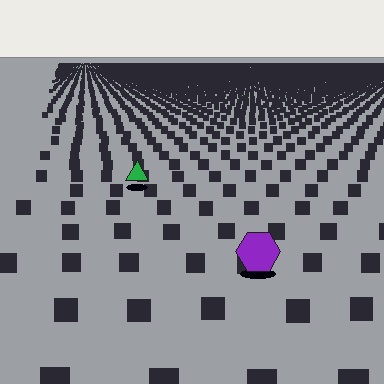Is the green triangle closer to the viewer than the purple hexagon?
No. The purple hexagon is closer — you can tell from the texture gradient: the ground texture is coarser near it.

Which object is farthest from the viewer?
The green triangle is farthest from the viewer. It appears smaller and the ground texture around it is denser.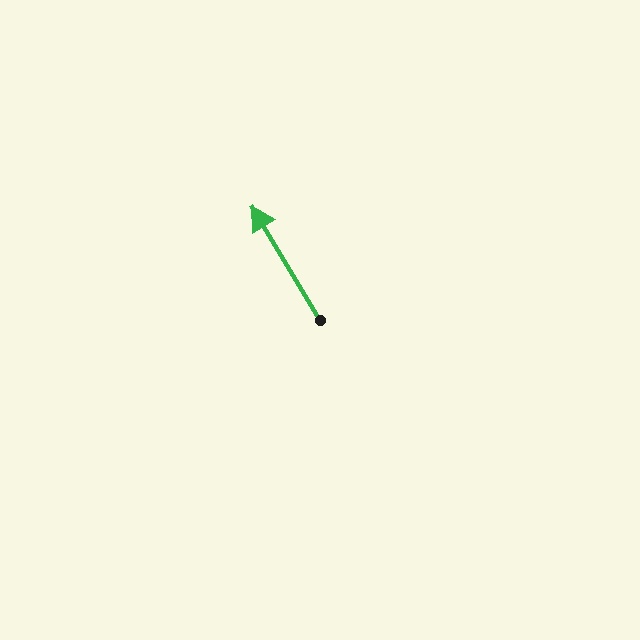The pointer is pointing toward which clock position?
Roughly 11 o'clock.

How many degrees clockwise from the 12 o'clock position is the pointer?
Approximately 329 degrees.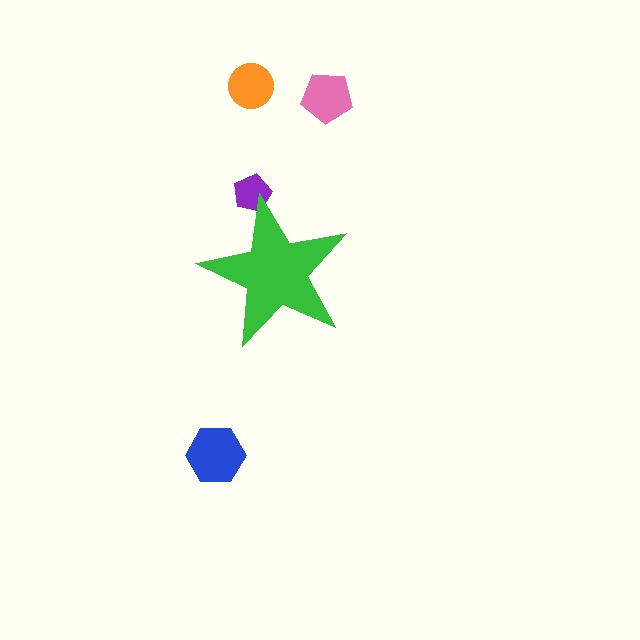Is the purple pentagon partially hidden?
Yes, the purple pentagon is partially hidden behind the green star.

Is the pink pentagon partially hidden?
No, the pink pentagon is fully visible.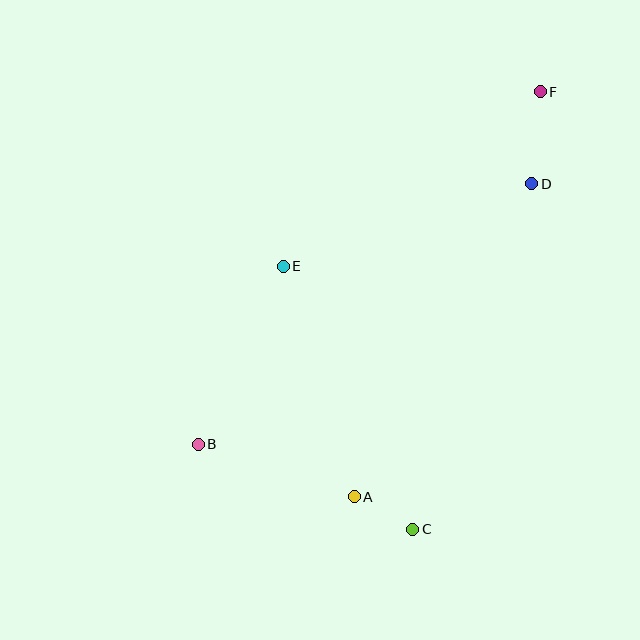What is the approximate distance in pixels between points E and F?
The distance between E and F is approximately 311 pixels.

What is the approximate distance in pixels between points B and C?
The distance between B and C is approximately 231 pixels.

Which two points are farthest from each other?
Points B and F are farthest from each other.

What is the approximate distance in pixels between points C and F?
The distance between C and F is approximately 455 pixels.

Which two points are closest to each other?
Points A and C are closest to each other.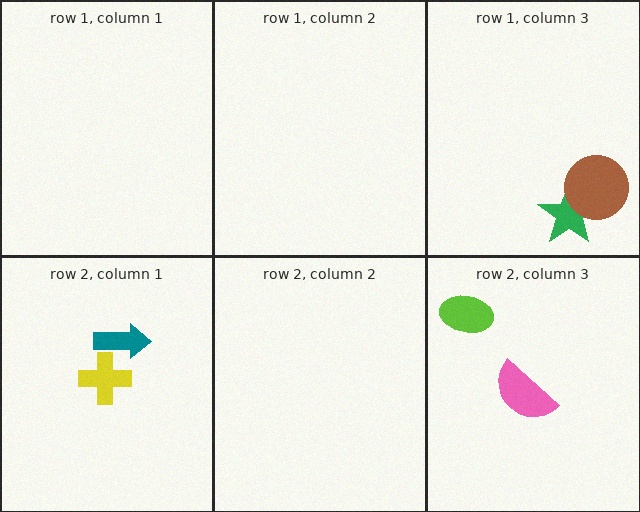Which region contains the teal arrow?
The row 2, column 1 region.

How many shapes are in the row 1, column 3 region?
2.